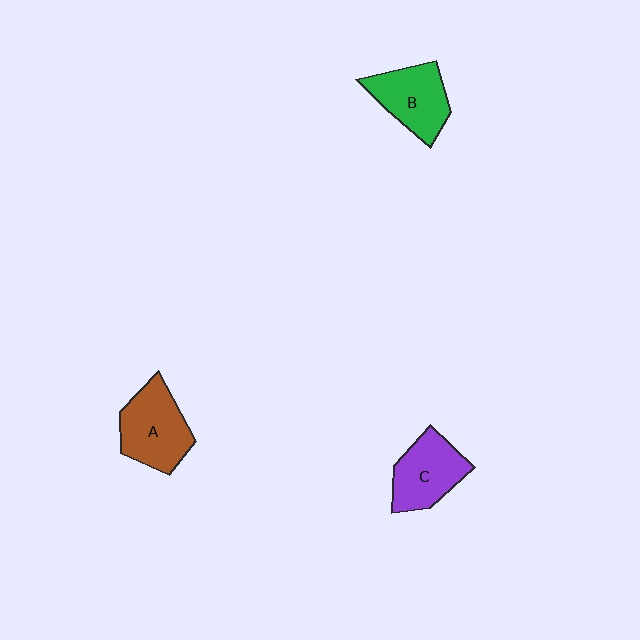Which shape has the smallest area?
Shape C (purple).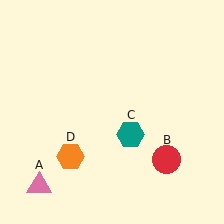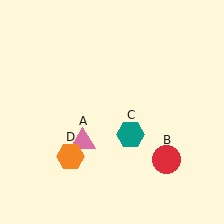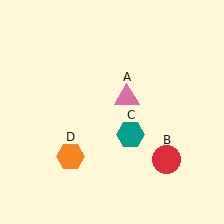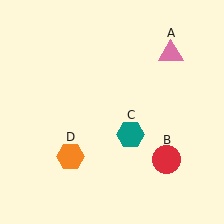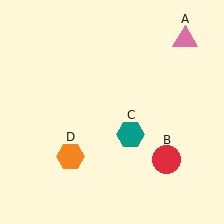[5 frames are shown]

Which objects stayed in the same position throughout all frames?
Red circle (object B) and teal hexagon (object C) and orange hexagon (object D) remained stationary.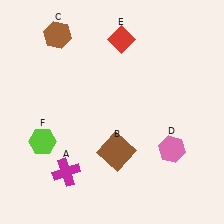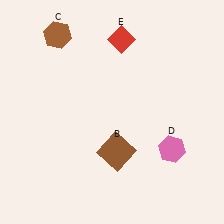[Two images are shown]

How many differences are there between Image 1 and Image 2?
There are 2 differences between the two images.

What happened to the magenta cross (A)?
The magenta cross (A) was removed in Image 2. It was in the bottom-left area of Image 1.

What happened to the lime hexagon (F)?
The lime hexagon (F) was removed in Image 2. It was in the bottom-left area of Image 1.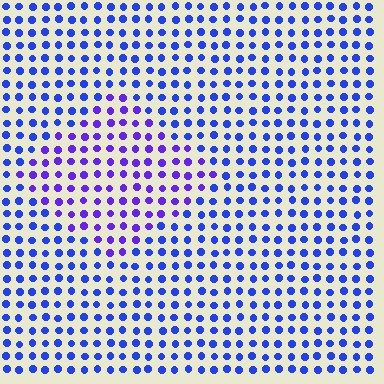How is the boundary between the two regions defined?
The boundary is defined purely by a slight shift in hue (about 30 degrees). Spacing, size, and orientation are identical on both sides.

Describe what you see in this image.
The image is filled with small blue elements in a uniform arrangement. A diamond-shaped region is visible where the elements are tinted to a slightly different hue, forming a subtle color boundary.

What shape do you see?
I see a diamond.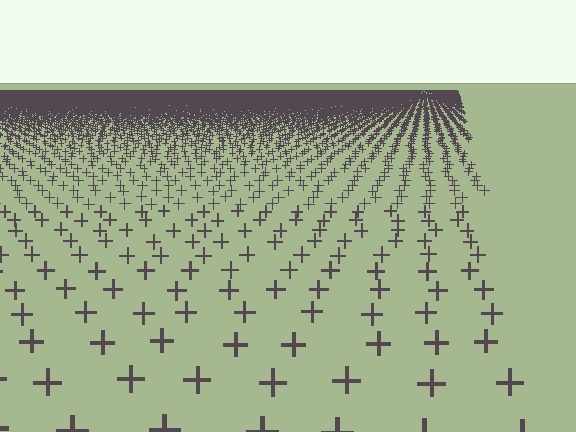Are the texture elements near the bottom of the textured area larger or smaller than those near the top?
Larger. Near the bottom, elements are closer to the viewer and appear at a bigger on-screen size.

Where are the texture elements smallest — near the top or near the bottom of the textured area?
Near the top.